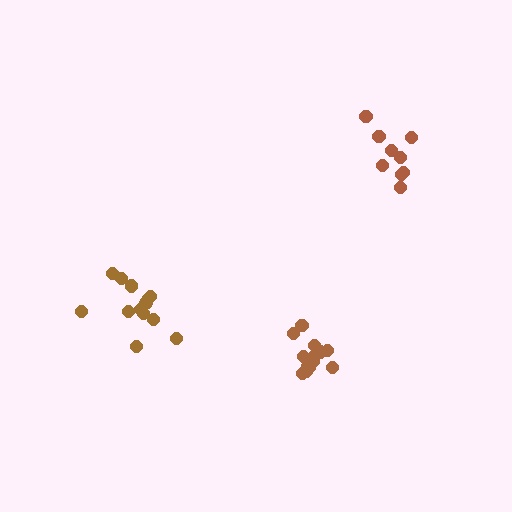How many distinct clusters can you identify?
There are 3 distinct clusters.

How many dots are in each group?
Group 1: 13 dots, Group 2: 9 dots, Group 3: 13 dots (35 total).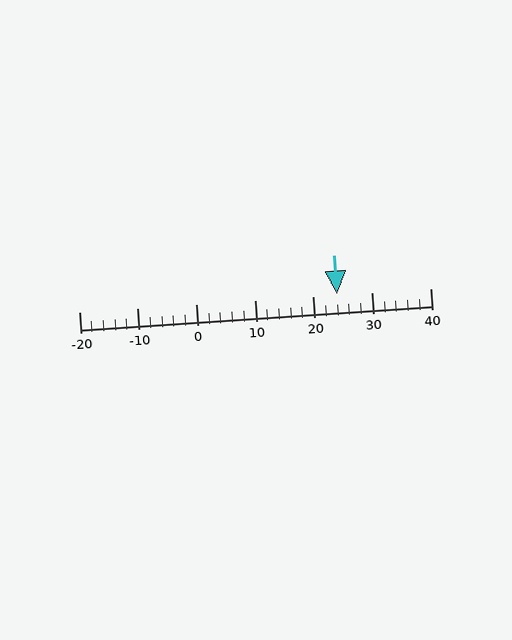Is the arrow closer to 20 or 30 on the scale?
The arrow is closer to 20.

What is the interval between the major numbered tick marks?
The major tick marks are spaced 10 units apart.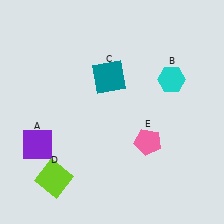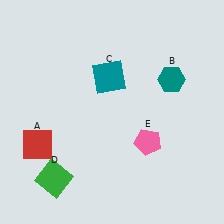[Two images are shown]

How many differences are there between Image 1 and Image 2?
There are 3 differences between the two images.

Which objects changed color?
A changed from purple to red. B changed from cyan to teal. D changed from lime to green.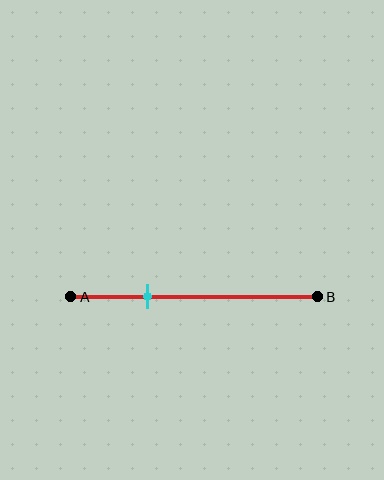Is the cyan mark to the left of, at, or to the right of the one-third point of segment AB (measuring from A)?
The cyan mark is approximately at the one-third point of segment AB.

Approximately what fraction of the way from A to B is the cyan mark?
The cyan mark is approximately 30% of the way from A to B.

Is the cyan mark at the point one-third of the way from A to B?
Yes, the mark is approximately at the one-third point.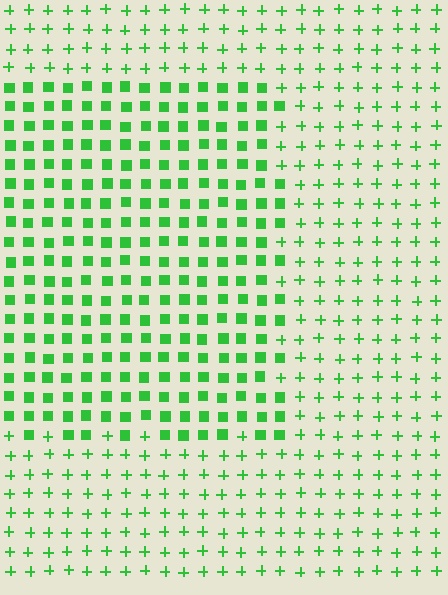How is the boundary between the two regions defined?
The boundary is defined by a change in element shape: squares inside vs. plus signs outside. All elements share the same color and spacing.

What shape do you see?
I see a rectangle.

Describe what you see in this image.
The image is filled with small green elements arranged in a uniform grid. A rectangle-shaped region contains squares, while the surrounding area contains plus signs. The boundary is defined purely by the change in element shape.